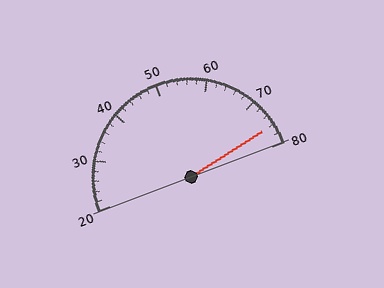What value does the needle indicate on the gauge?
The needle indicates approximately 76.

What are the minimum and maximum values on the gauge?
The gauge ranges from 20 to 80.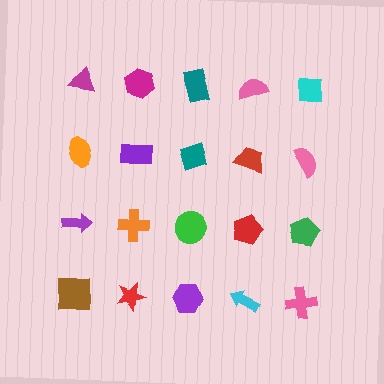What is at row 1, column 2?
A magenta hexagon.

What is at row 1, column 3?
A teal rectangle.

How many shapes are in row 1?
5 shapes.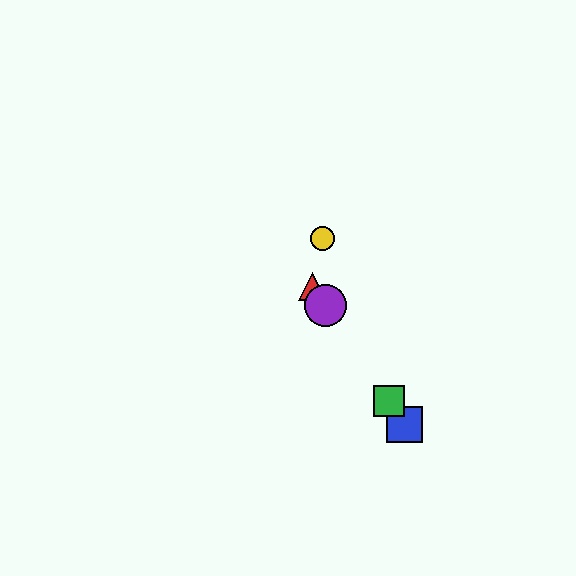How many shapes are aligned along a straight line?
4 shapes (the red triangle, the blue square, the green square, the purple circle) are aligned along a straight line.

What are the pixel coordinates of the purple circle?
The purple circle is at (325, 306).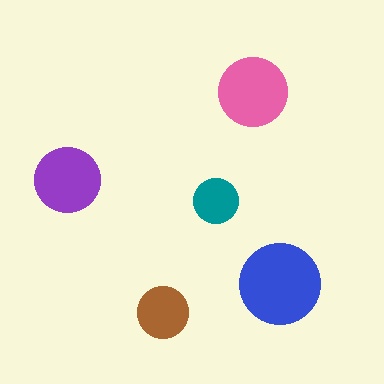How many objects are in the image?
There are 5 objects in the image.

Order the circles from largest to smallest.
the blue one, the pink one, the purple one, the brown one, the teal one.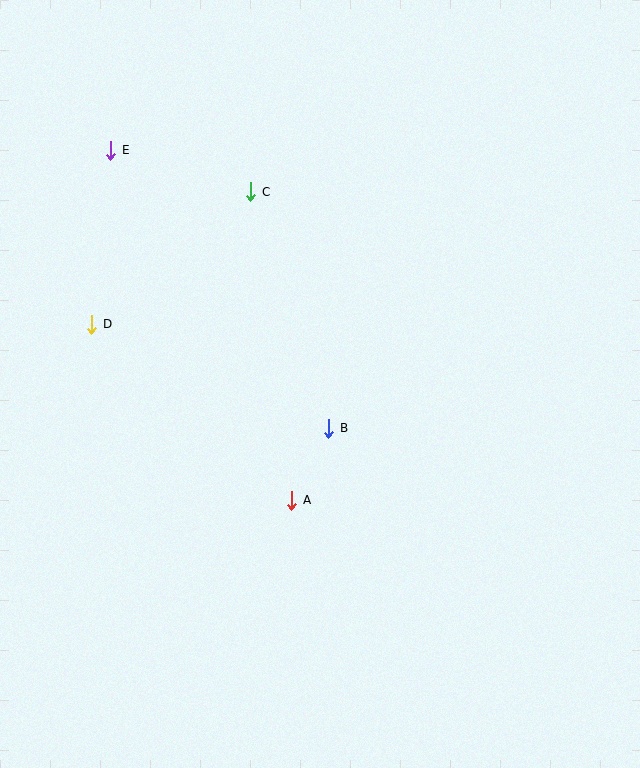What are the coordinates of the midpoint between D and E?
The midpoint between D and E is at (101, 237).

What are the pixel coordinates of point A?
Point A is at (292, 500).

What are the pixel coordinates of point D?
Point D is at (92, 324).